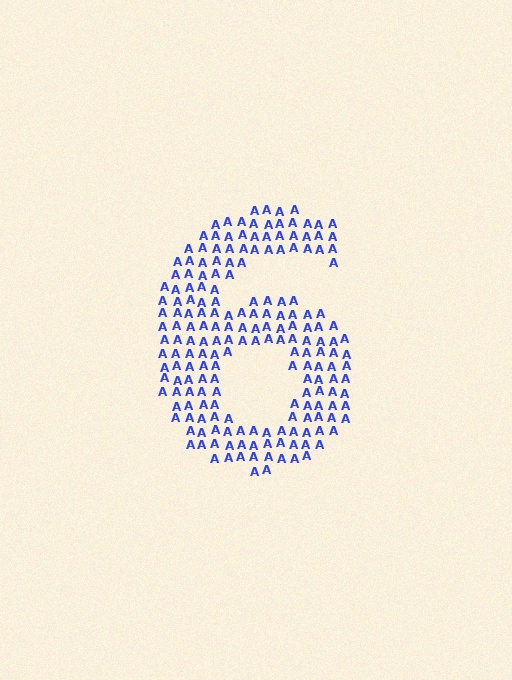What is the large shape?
The large shape is the digit 6.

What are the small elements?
The small elements are letter A's.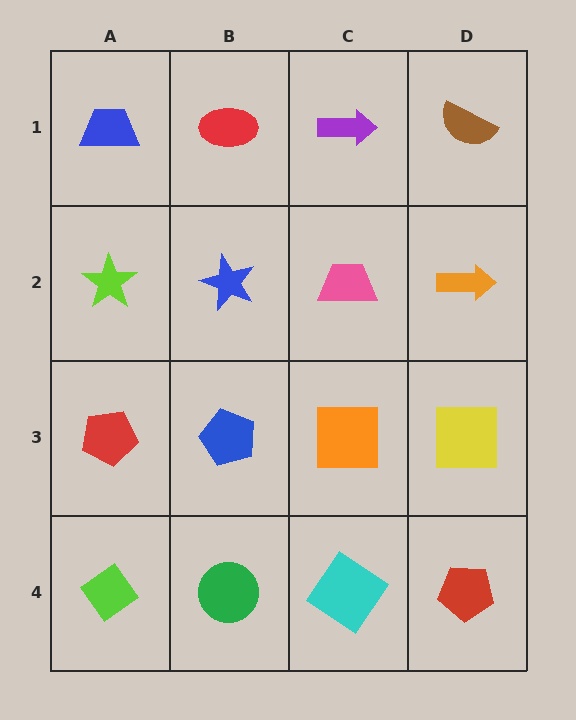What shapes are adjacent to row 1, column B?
A blue star (row 2, column B), a blue trapezoid (row 1, column A), a purple arrow (row 1, column C).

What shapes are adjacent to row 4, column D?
A yellow square (row 3, column D), a cyan diamond (row 4, column C).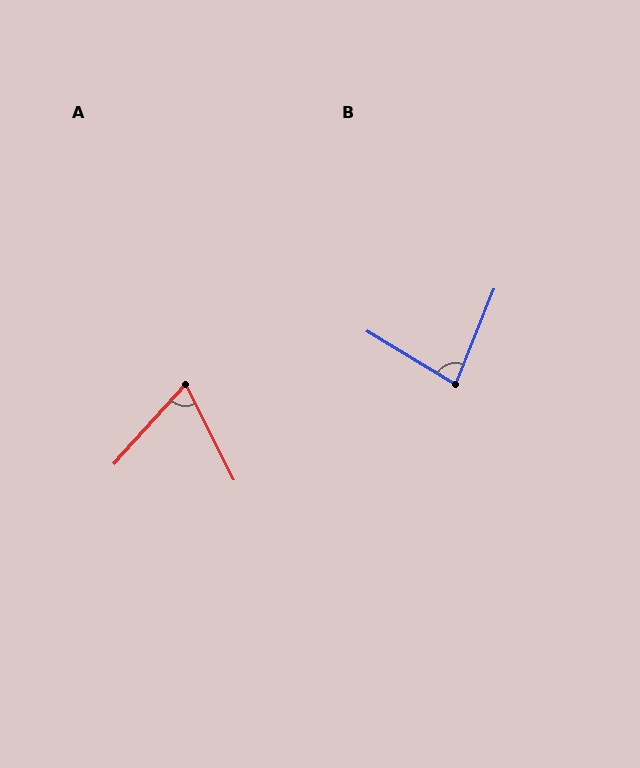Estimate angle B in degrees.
Approximately 81 degrees.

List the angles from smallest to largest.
A (69°), B (81°).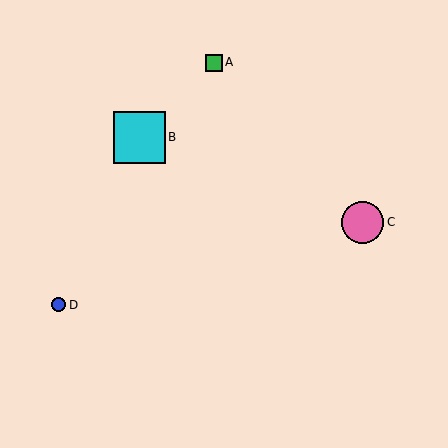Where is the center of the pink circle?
The center of the pink circle is at (363, 222).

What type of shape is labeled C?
Shape C is a pink circle.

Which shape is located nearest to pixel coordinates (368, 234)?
The pink circle (labeled C) at (363, 222) is nearest to that location.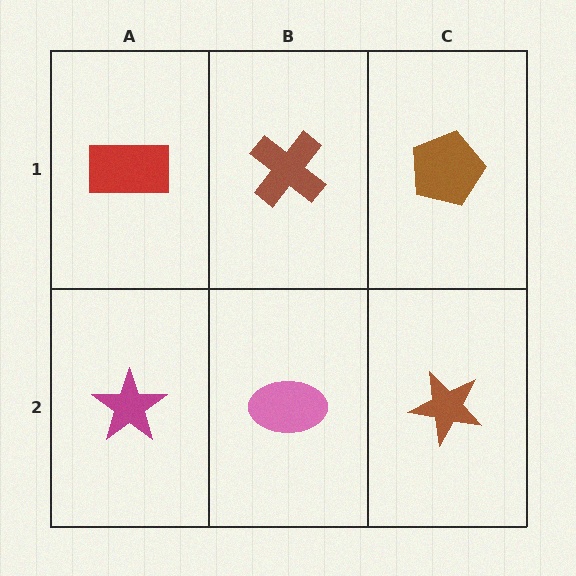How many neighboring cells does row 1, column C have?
2.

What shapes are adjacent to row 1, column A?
A magenta star (row 2, column A), a brown cross (row 1, column B).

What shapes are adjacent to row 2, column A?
A red rectangle (row 1, column A), a pink ellipse (row 2, column B).